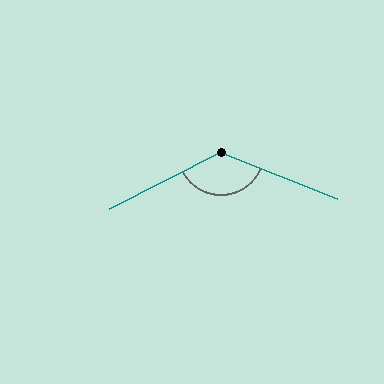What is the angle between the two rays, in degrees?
Approximately 131 degrees.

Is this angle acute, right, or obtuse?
It is obtuse.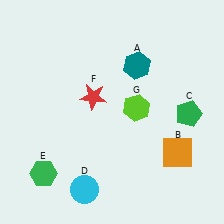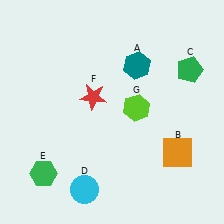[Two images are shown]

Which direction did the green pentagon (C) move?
The green pentagon (C) moved up.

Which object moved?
The green pentagon (C) moved up.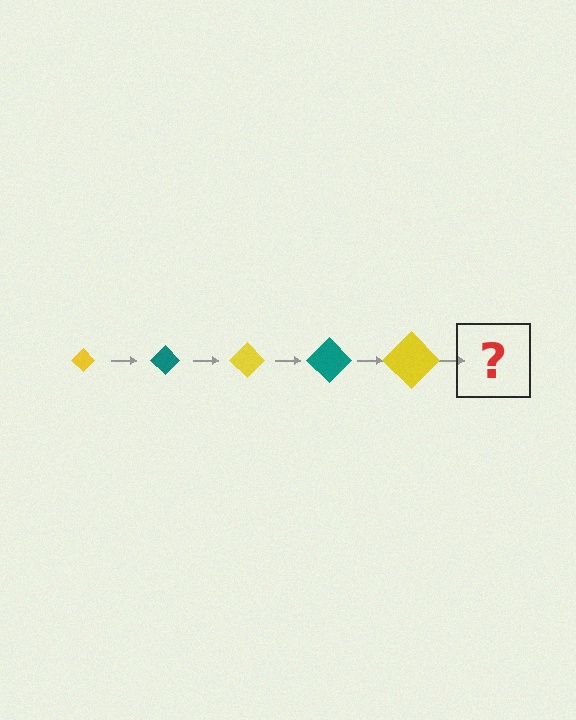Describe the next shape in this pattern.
It should be a teal diamond, larger than the previous one.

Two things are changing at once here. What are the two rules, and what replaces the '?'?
The two rules are that the diamond grows larger each step and the color cycles through yellow and teal. The '?' should be a teal diamond, larger than the previous one.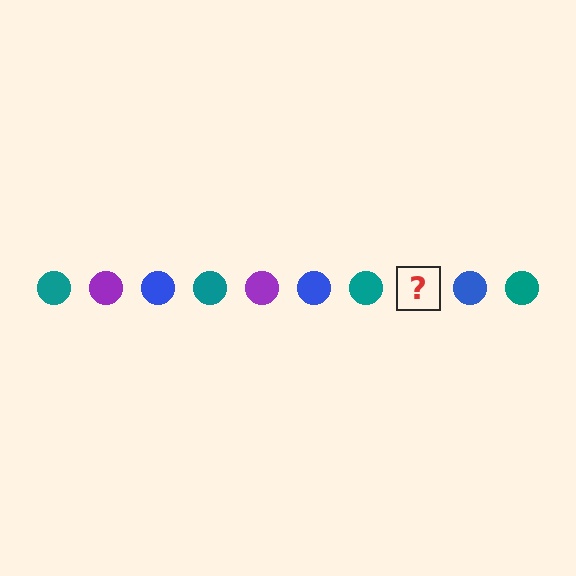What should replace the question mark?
The question mark should be replaced with a purple circle.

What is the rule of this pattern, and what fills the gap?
The rule is that the pattern cycles through teal, purple, blue circles. The gap should be filled with a purple circle.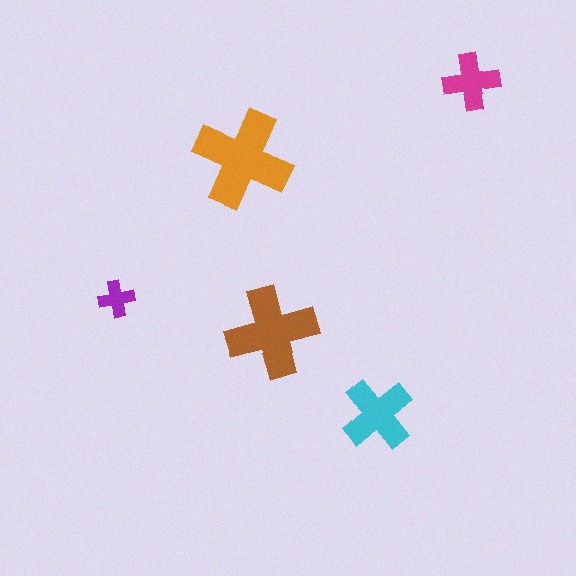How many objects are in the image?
There are 5 objects in the image.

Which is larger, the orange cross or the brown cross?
The orange one.